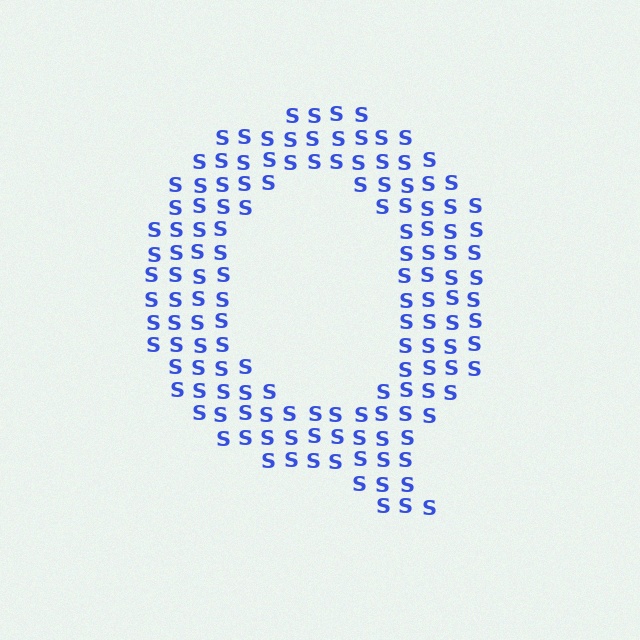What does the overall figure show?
The overall figure shows the letter Q.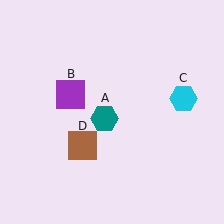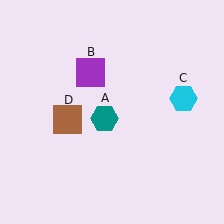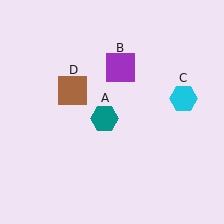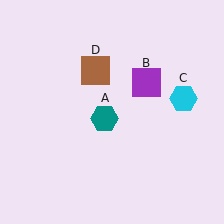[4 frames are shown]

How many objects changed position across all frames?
2 objects changed position: purple square (object B), brown square (object D).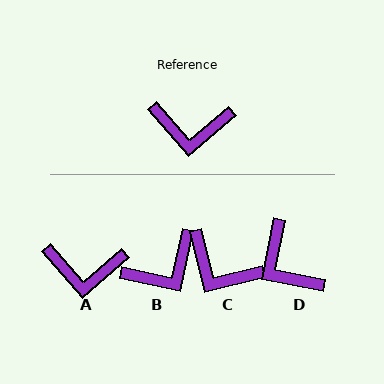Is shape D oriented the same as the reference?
No, it is off by about 52 degrees.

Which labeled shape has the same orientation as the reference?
A.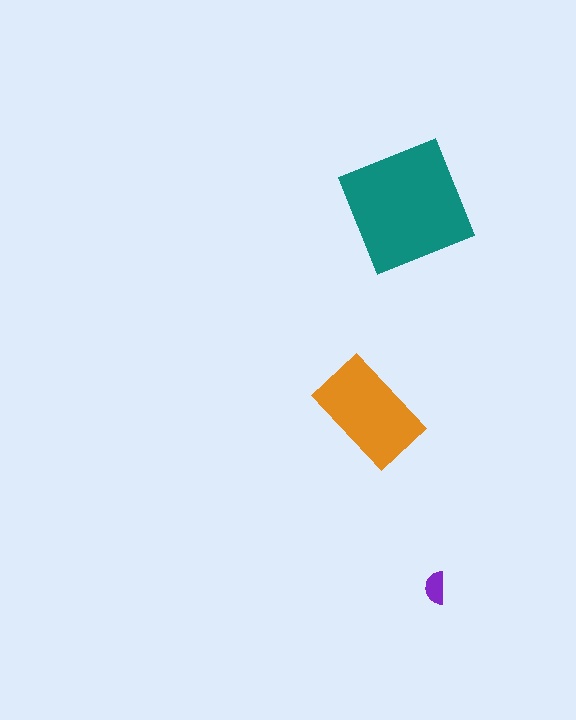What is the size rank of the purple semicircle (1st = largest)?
3rd.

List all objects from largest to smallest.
The teal square, the orange rectangle, the purple semicircle.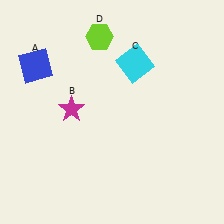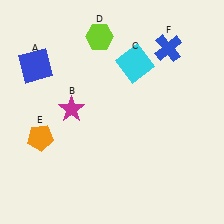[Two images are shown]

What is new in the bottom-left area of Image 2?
An orange pentagon (E) was added in the bottom-left area of Image 2.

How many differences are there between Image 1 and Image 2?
There are 2 differences between the two images.